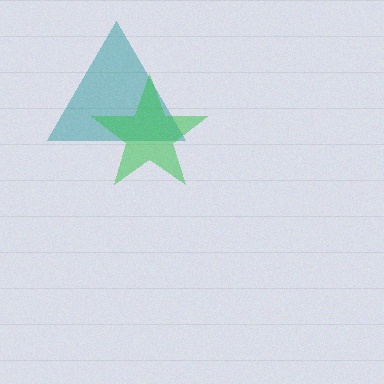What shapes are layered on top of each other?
The layered shapes are: a teal triangle, a green star.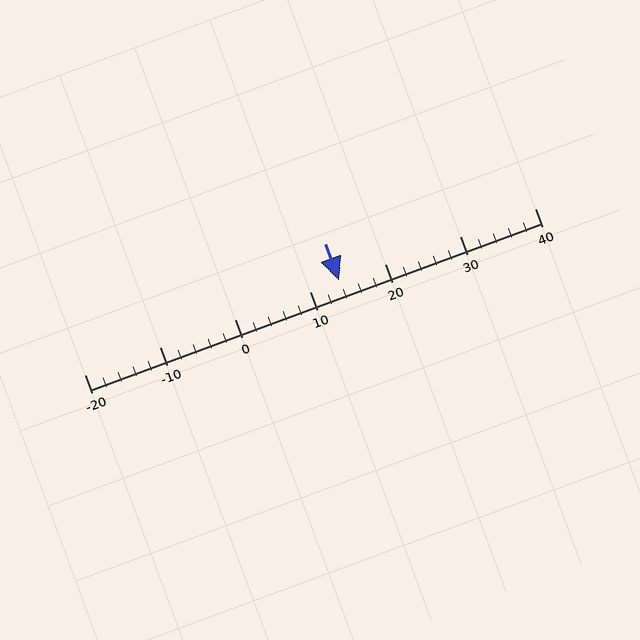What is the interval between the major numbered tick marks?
The major tick marks are spaced 10 units apart.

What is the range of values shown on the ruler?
The ruler shows values from -20 to 40.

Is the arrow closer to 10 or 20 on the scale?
The arrow is closer to 10.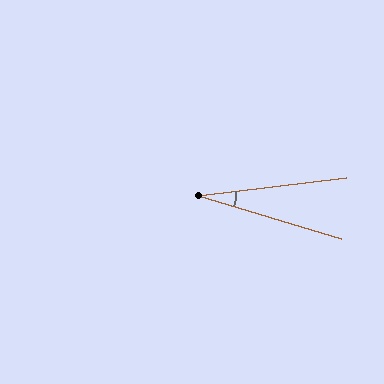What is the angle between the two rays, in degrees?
Approximately 24 degrees.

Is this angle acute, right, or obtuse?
It is acute.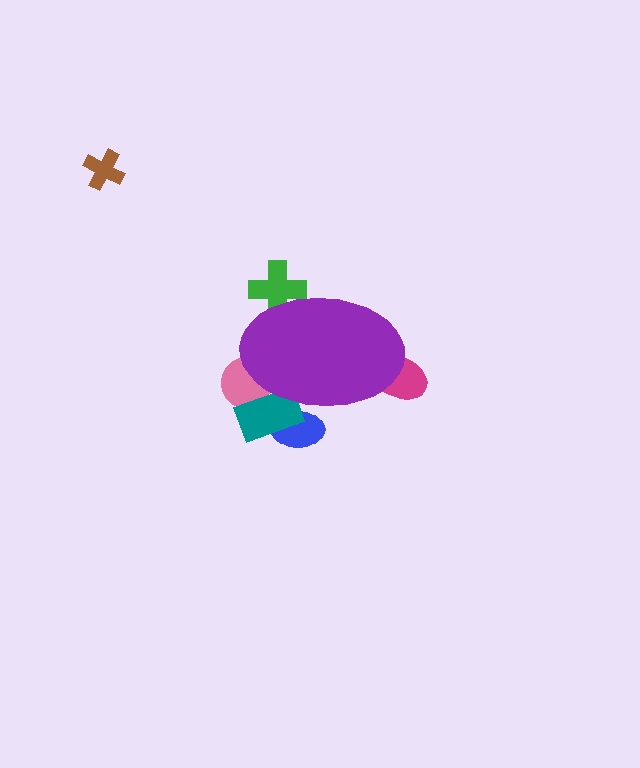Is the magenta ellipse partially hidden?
Yes, the magenta ellipse is partially hidden behind the purple ellipse.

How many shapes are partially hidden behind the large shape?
5 shapes are partially hidden.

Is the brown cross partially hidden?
No, the brown cross is fully visible.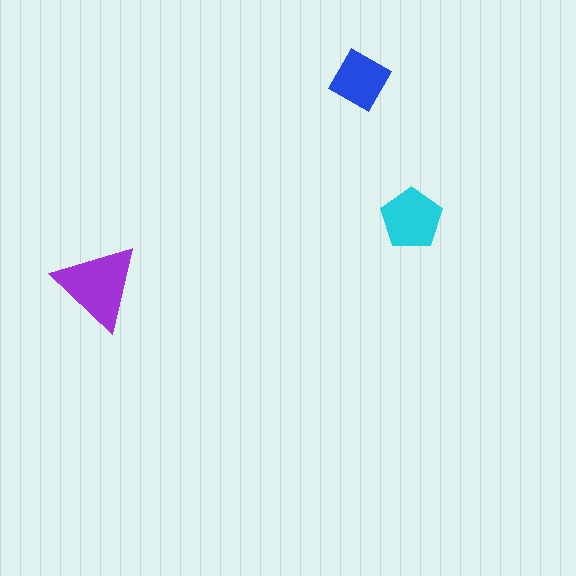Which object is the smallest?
The blue square.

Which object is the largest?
The purple triangle.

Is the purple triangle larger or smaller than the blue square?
Larger.